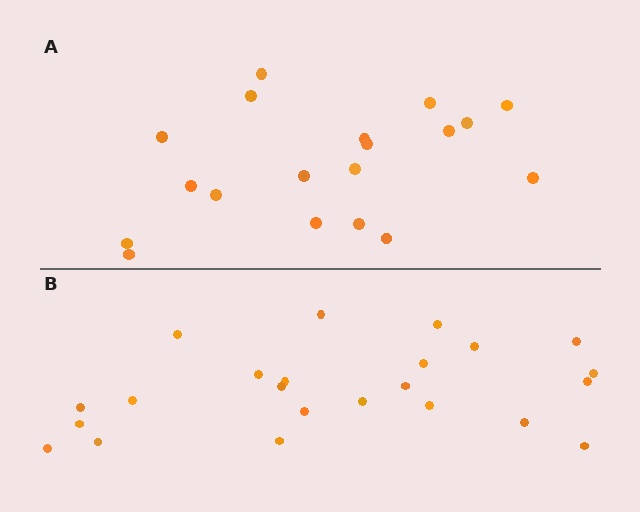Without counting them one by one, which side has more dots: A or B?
Region B (the bottom region) has more dots.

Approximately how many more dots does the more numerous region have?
Region B has about 4 more dots than region A.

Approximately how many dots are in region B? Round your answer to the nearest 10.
About 20 dots. (The exact count is 23, which rounds to 20.)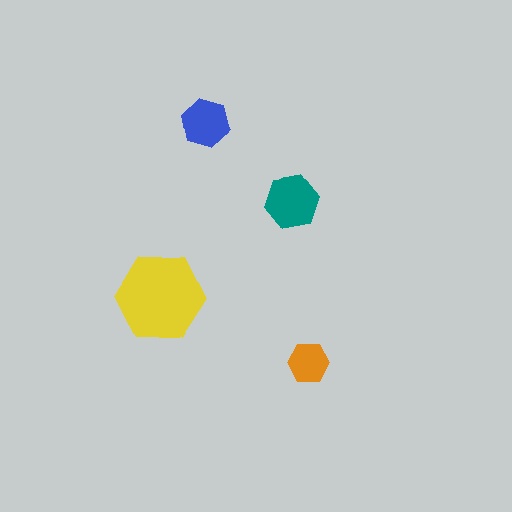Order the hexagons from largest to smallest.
the yellow one, the teal one, the blue one, the orange one.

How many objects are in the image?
There are 4 objects in the image.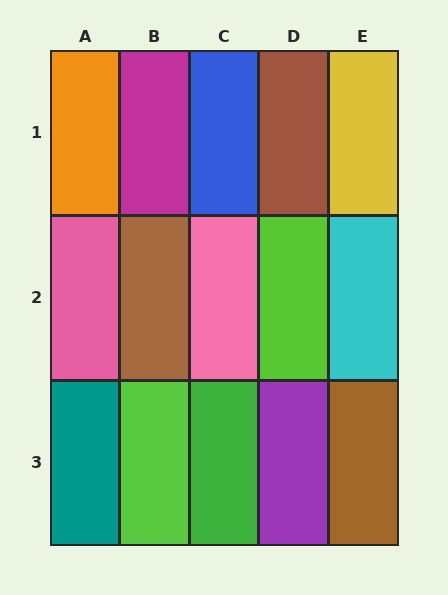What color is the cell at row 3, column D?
Purple.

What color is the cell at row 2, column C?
Pink.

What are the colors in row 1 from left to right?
Orange, magenta, blue, brown, yellow.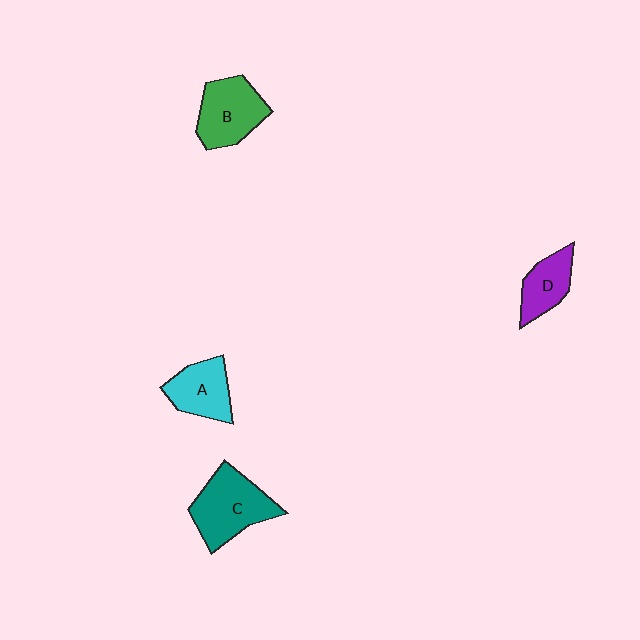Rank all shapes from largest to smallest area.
From largest to smallest: C (teal), B (green), A (cyan), D (purple).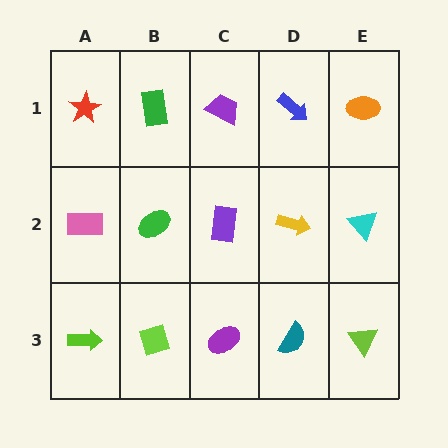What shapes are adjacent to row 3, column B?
A green ellipse (row 2, column B), a lime arrow (row 3, column A), a purple ellipse (row 3, column C).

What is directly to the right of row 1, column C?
A blue arrow.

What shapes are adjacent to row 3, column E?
A cyan triangle (row 2, column E), a teal semicircle (row 3, column D).